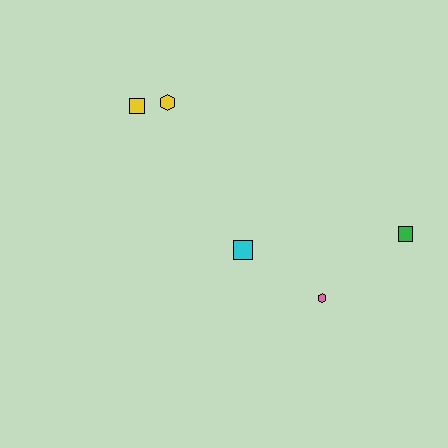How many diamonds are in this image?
There are no diamonds.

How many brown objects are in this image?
There are no brown objects.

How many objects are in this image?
There are 5 objects.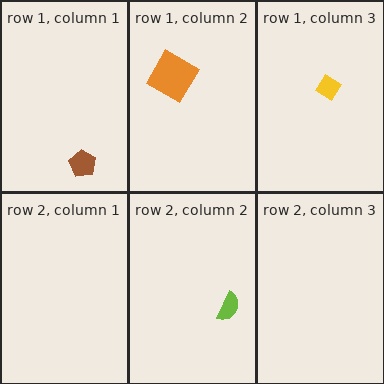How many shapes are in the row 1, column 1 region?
1.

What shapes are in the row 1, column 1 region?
The brown pentagon.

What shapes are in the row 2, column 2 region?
The lime semicircle.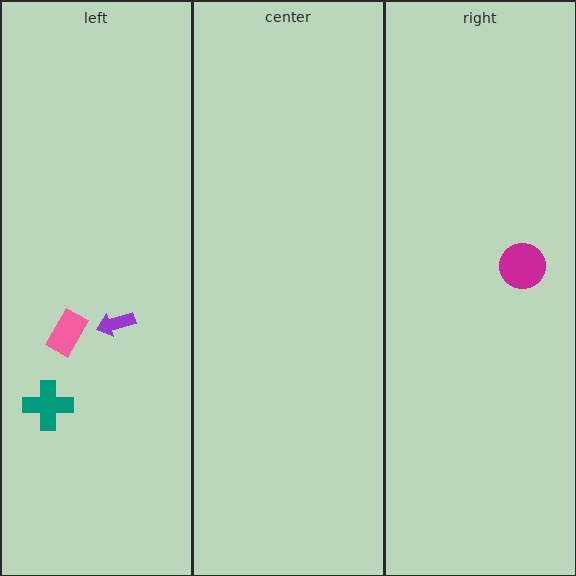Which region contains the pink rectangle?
The left region.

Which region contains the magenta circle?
The right region.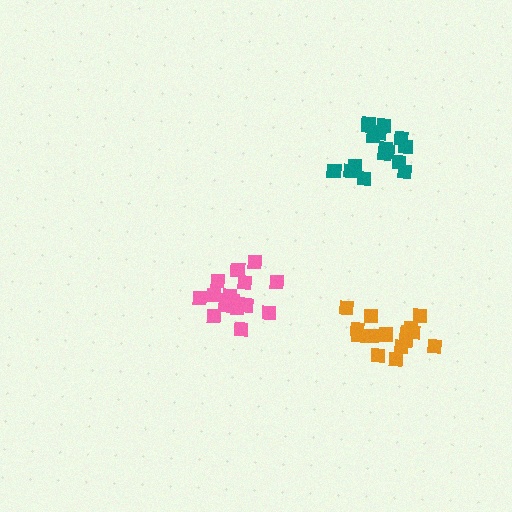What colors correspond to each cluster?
The clusters are colored: teal, orange, pink.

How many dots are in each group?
Group 1: 16 dots, Group 2: 15 dots, Group 3: 17 dots (48 total).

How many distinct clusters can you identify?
There are 3 distinct clusters.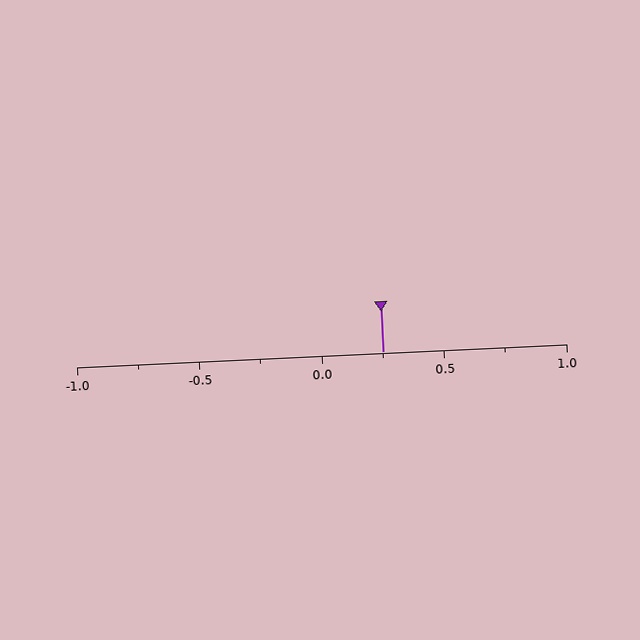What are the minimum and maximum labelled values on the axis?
The axis runs from -1.0 to 1.0.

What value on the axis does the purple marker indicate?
The marker indicates approximately 0.25.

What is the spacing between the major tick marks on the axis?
The major ticks are spaced 0.5 apart.